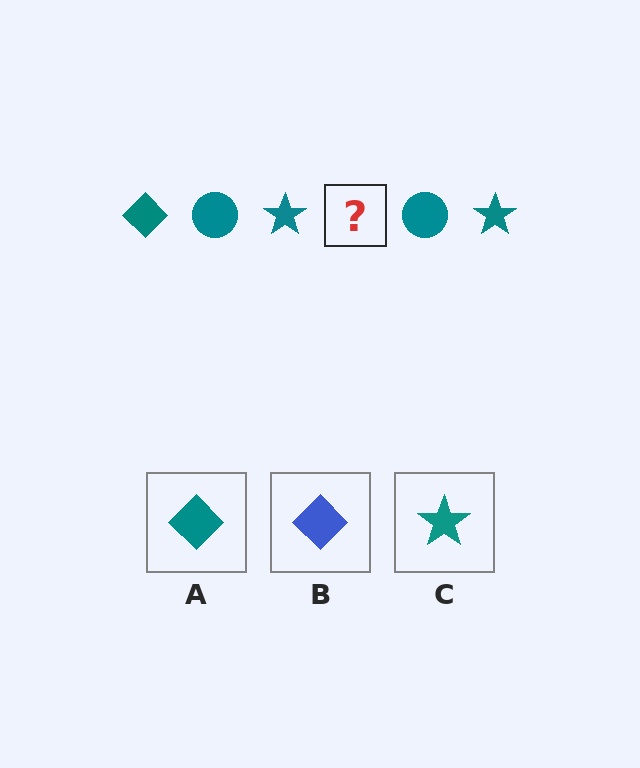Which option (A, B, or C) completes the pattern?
A.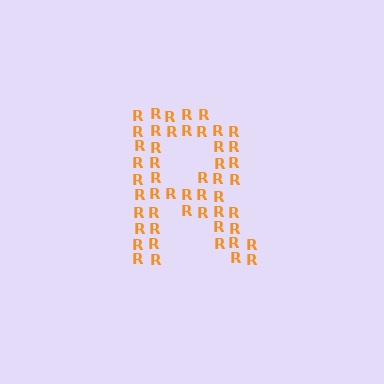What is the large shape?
The large shape is the letter R.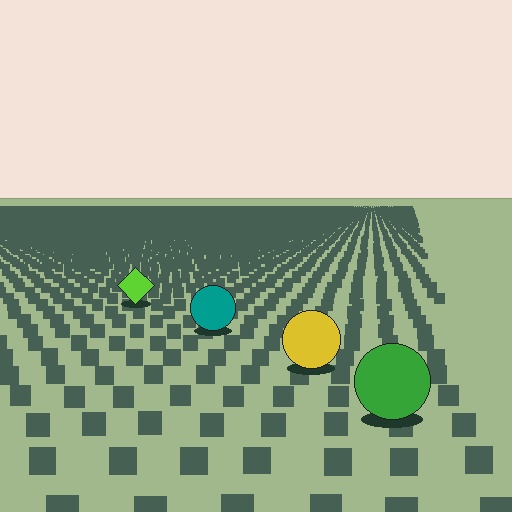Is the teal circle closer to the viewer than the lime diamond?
Yes. The teal circle is closer — you can tell from the texture gradient: the ground texture is coarser near it.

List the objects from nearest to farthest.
From nearest to farthest: the green circle, the yellow circle, the teal circle, the lime diamond.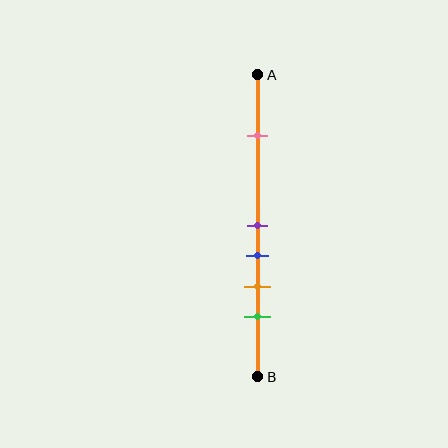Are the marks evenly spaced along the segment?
No, the marks are not evenly spaced.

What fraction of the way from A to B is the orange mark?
The orange mark is approximately 70% (0.7) of the way from A to B.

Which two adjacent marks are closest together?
The purple and blue marks are the closest adjacent pair.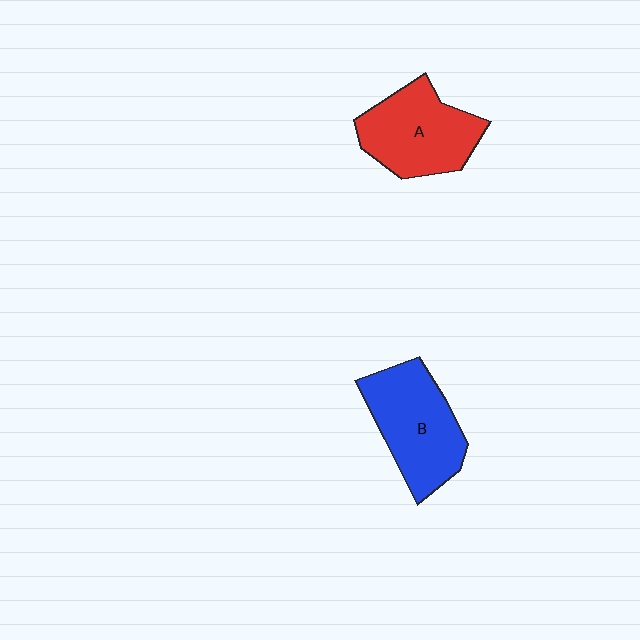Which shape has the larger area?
Shape B (blue).